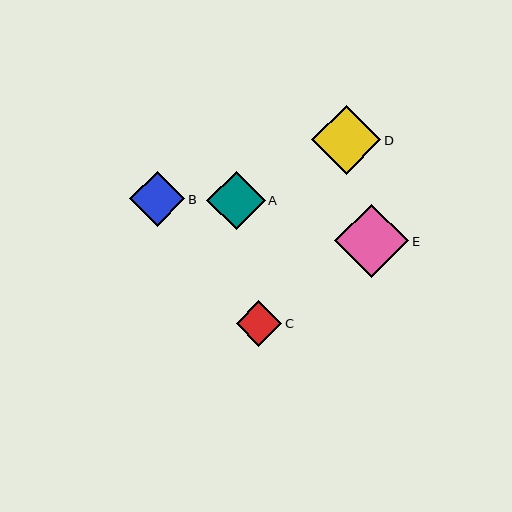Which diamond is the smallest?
Diamond C is the smallest with a size of approximately 46 pixels.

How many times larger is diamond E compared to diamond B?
Diamond E is approximately 1.3 times the size of diamond B.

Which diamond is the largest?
Diamond E is the largest with a size of approximately 74 pixels.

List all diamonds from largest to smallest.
From largest to smallest: E, D, A, B, C.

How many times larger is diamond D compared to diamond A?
Diamond D is approximately 1.2 times the size of diamond A.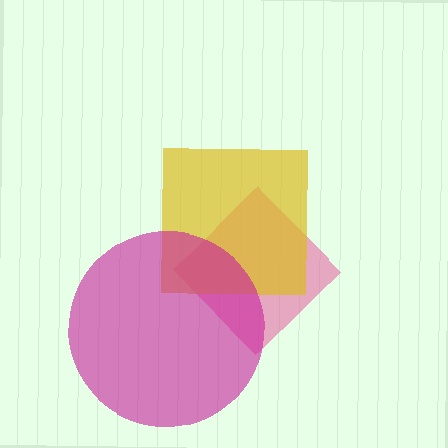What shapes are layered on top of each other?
The layered shapes are: a pink diamond, a yellow square, a magenta circle.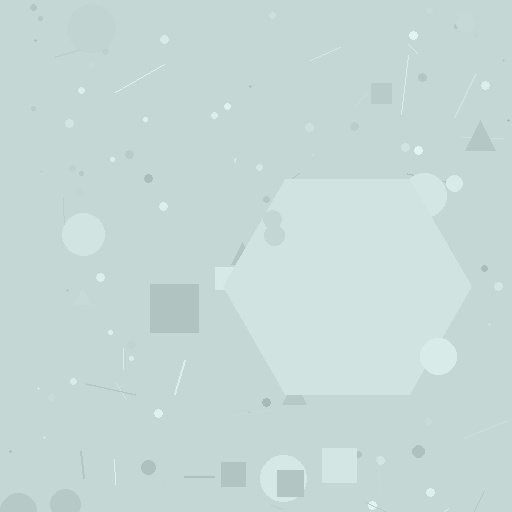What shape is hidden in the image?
A hexagon is hidden in the image.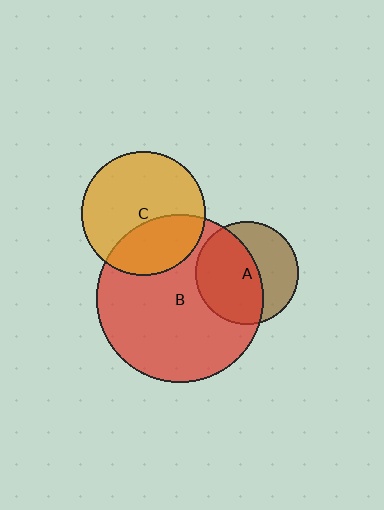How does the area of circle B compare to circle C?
Approximately 1.8 times.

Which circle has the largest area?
Circle B (red).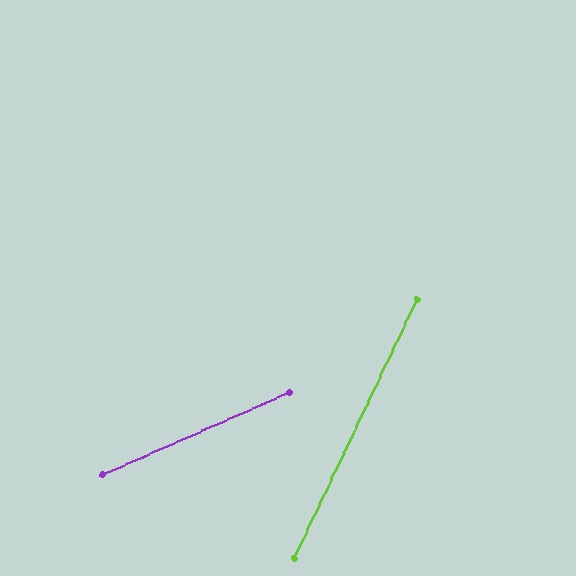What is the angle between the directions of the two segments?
Approximately 41 degrees.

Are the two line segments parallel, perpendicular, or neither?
Neither parallel nor perpendicular — they differ by about 41°.